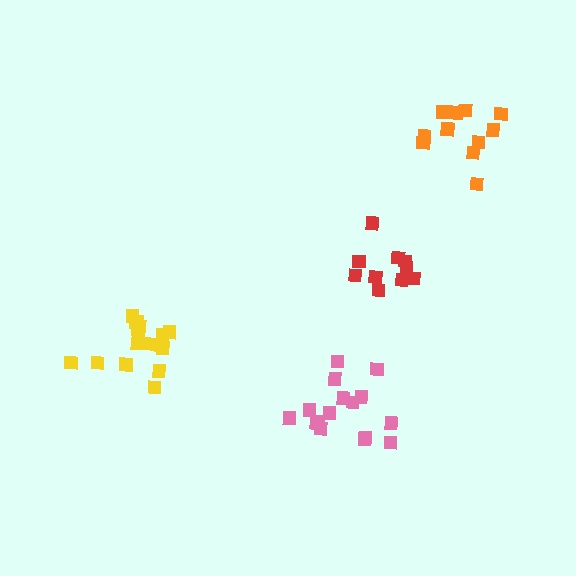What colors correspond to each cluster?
The clusters are colored: orange, yellow, red, pink.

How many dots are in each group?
Group 1: 11 dots, Group 2: 16 dots, Group 3: 10 dots, Group 4: 16 dots (53 total).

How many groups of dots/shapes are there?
There are 4 groups.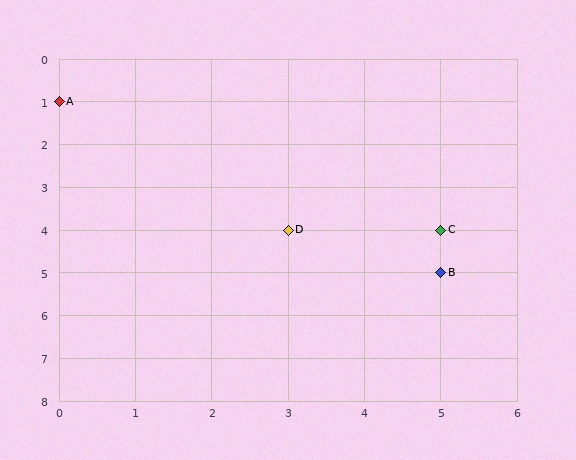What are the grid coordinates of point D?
Point D is at grid coordinates (3, 4).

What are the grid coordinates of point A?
Point A is at grid coordinates (0, 1).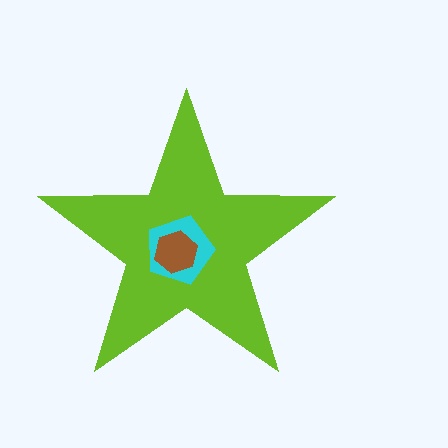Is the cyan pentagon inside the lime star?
Yes.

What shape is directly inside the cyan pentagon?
The brown hexagon.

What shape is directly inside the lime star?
The cyan pentagon.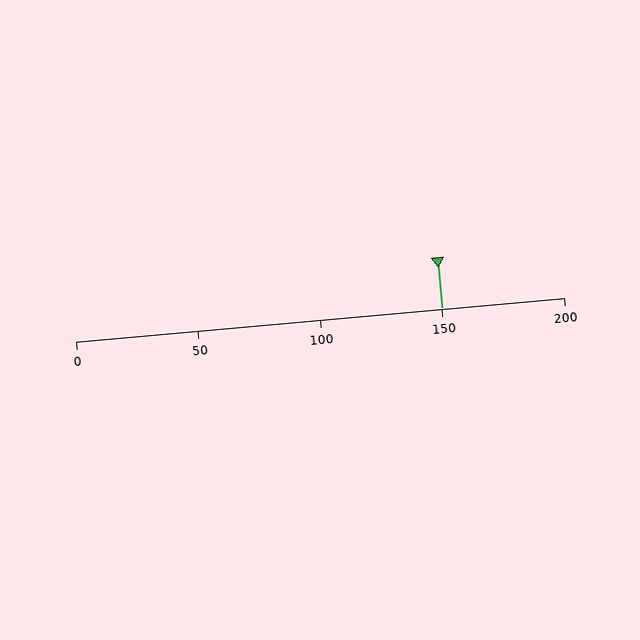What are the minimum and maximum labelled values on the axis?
The axis runs from 0 to 200.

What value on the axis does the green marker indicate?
The marker indicates approximately 150.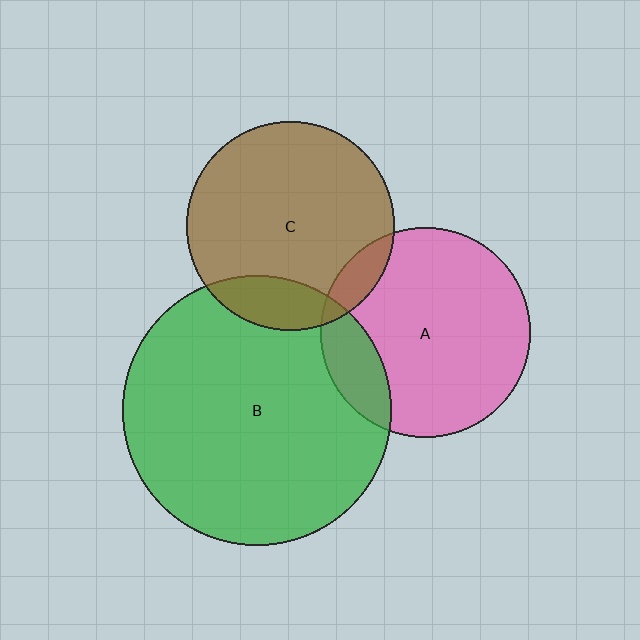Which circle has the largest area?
Circle B (green).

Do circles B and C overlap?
Yes.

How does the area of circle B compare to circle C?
Approximately 1.7 times.